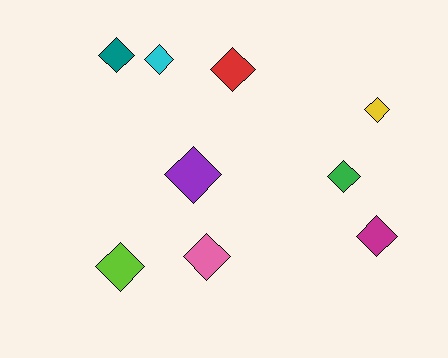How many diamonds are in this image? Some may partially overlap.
There are 9 diamonds.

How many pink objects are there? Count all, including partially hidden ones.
There is 1 pink object.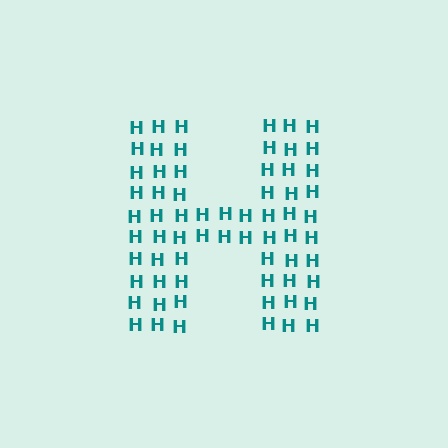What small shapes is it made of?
It is made of small letter H's.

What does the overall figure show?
The overall figure shows the letter H.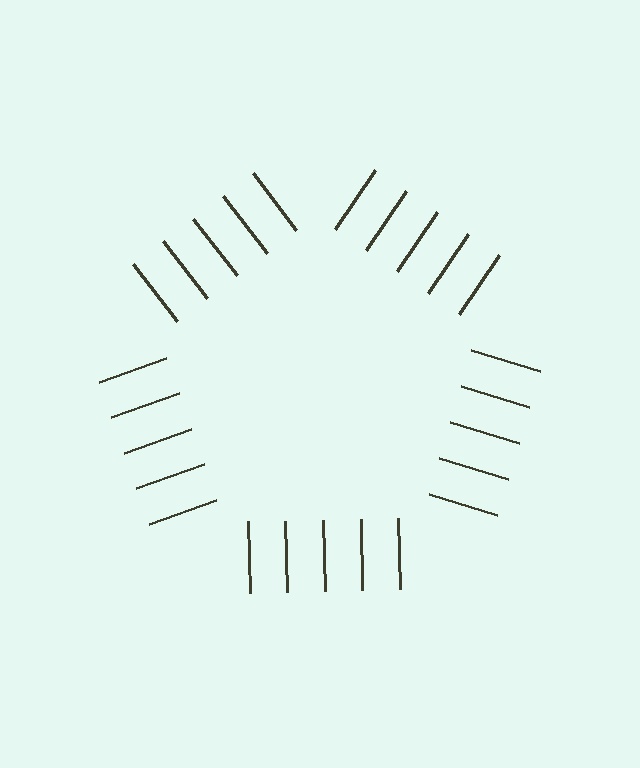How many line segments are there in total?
25 — 5 along each of the 5 edges.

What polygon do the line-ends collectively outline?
An illusory pentagon — the line segments terminate on its edges but no continuous stroke is drawn.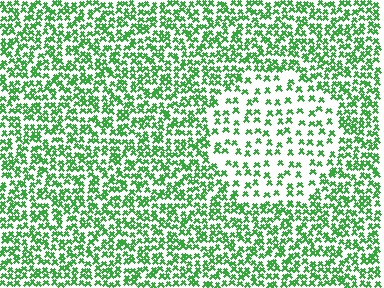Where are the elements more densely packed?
The elements are more densely packed outside the circle boundary.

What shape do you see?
I see a circle.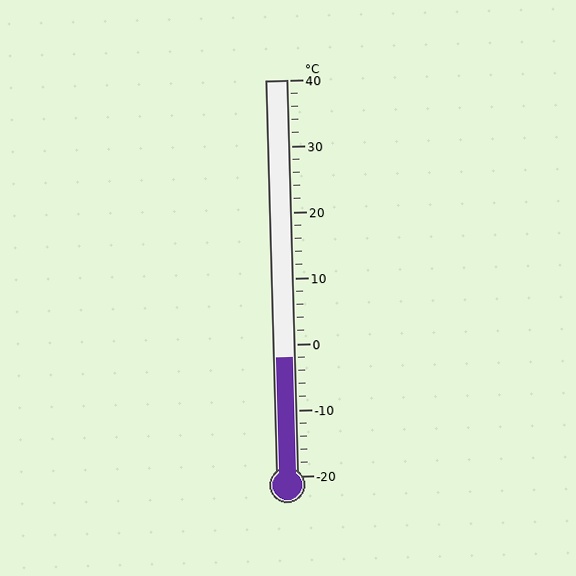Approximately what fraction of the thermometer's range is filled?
The thermometer is filled to approximately 30% of its range.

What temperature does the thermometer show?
The thermometer shows approximately -2°C.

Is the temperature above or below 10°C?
The temperature is below 10°C.